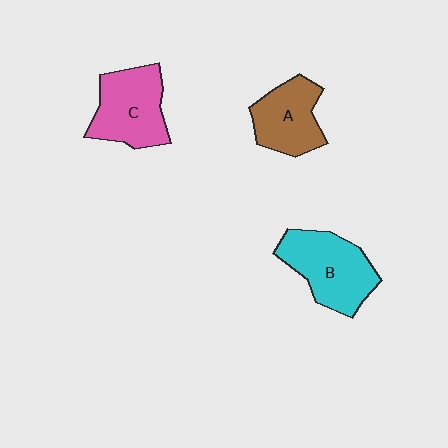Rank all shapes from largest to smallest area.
From largest to smallest: B (cyan), C (pink), A (brown).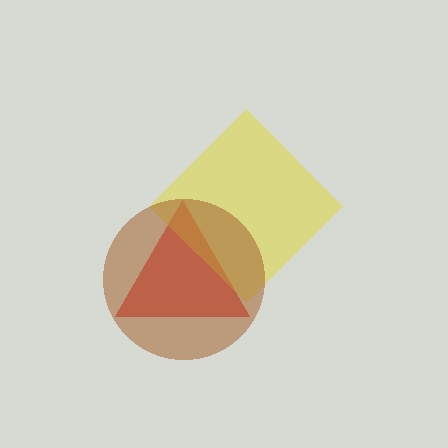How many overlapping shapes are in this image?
There are 3 overlapping shapes in the image.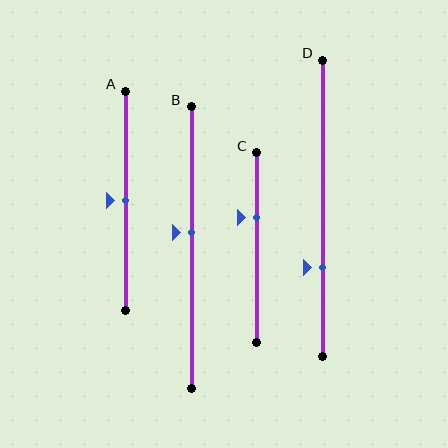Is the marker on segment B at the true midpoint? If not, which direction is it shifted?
No, the marker on segment B is shifted upward by about 5% of the segment length.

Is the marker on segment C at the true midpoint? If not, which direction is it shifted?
No, the marker on segment C is shifted upward by about 16% of the segment length.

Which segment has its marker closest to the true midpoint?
Segment A has its marker closest to the true midpoint.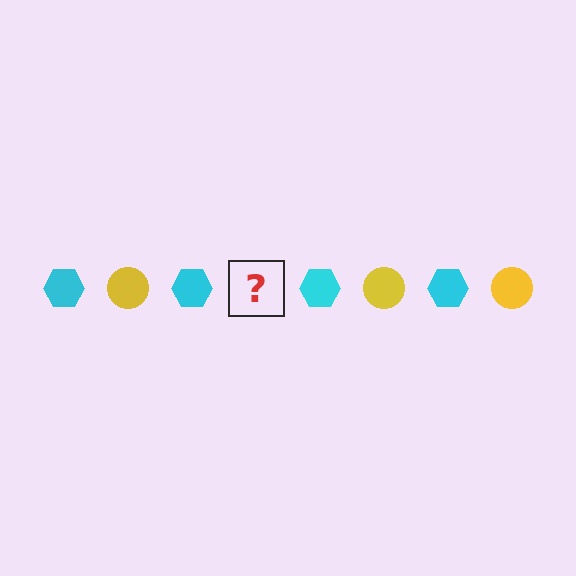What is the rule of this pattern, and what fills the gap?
The rule is that the pattern alternates between cyan hexagon and yellow circle. The gap should be filled with a yellow circle.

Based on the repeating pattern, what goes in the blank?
The blank should be a yellow circle.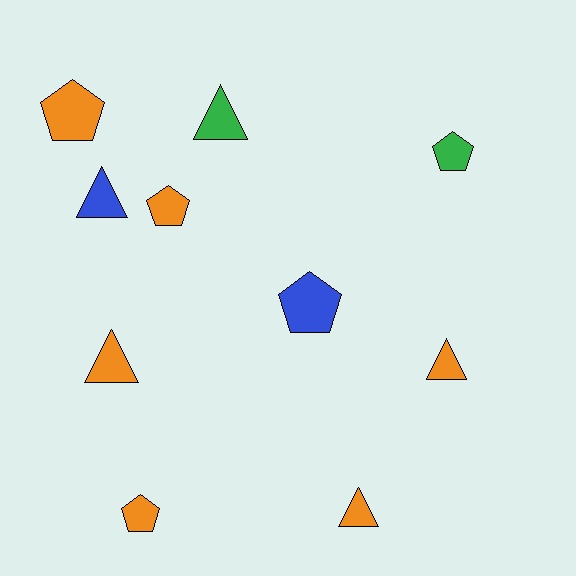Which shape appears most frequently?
Pentagon, with 5 objects.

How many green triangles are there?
There is 1 green triangle.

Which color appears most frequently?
Orange, with 6 objects.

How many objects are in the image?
There are 10 objects.